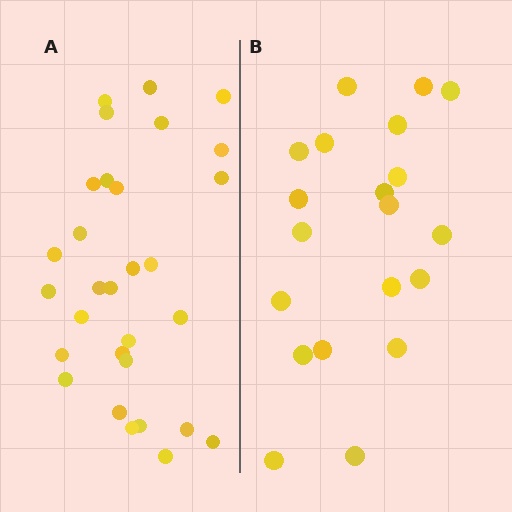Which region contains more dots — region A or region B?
Region A (the left region) has more dots.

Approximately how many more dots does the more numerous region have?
Region A has roughly 10 or so more dots than region B.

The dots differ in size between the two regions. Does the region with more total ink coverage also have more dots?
No. Region B has more total ink coverage because its dots are larger, but region A actually contains more individual dots. Total area can be misleading — the number of items is what matters here.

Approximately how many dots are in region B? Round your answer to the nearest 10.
About 20 dots.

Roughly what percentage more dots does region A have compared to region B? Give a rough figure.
About 50% more.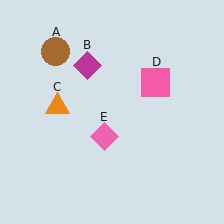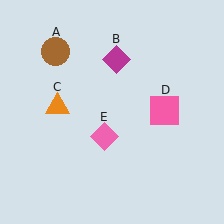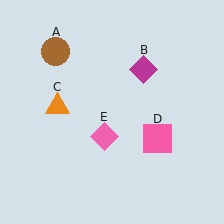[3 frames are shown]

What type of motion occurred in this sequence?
The magenta diamond (object B), pink square (object D) rotated clockwise around the center of the scene.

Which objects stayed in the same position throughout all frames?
Brown circle (object A) and orange triangle (object C) and pink diamond (object E) remained stationary.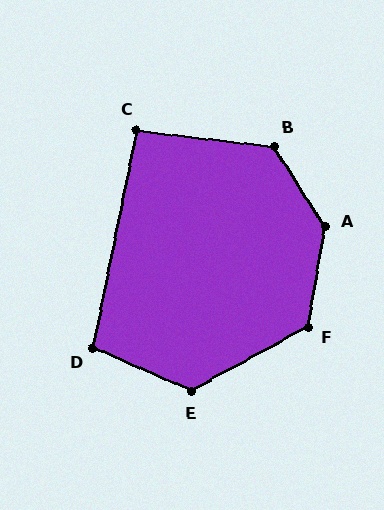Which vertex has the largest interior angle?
A, at approximately 138 degrees.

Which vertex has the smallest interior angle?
C, at approximately 95 degrees.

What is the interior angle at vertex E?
Approximately 127 degrees (obtuse).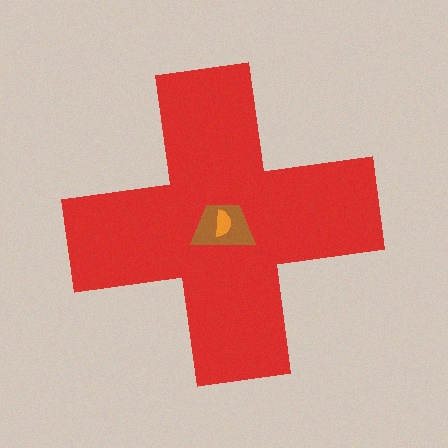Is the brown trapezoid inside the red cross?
Yes.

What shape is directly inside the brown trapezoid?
The orange semicircle.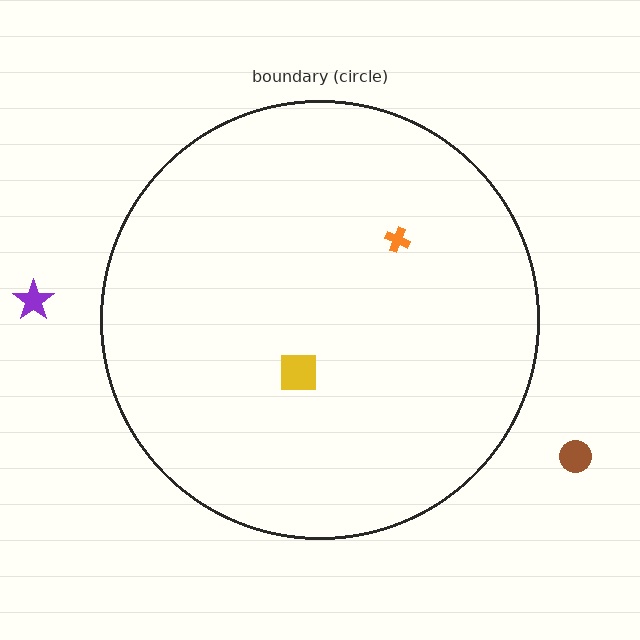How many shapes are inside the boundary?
2 inside, 2 outside.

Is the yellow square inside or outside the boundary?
Inside.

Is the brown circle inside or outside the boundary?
Outside.